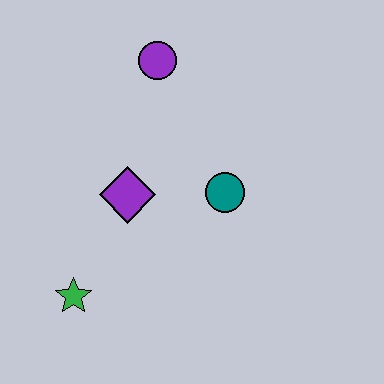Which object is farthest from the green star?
The purple circle is farthest from the green star.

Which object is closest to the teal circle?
The purple diamond is closest to the teal circle.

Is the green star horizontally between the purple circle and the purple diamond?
No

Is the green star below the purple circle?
Yes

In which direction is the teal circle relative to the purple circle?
The teal circle is below the purple circle.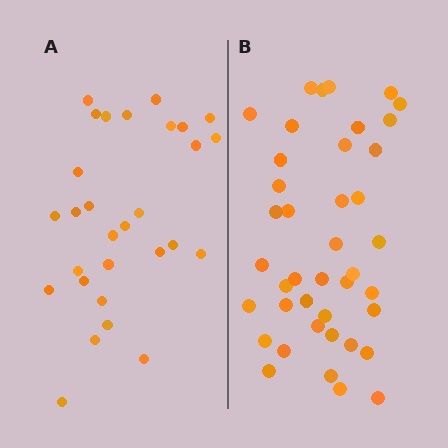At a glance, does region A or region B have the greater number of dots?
Region B (the right region) has more dots.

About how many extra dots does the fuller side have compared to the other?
Region B has roughly 12 or so more dots than region A.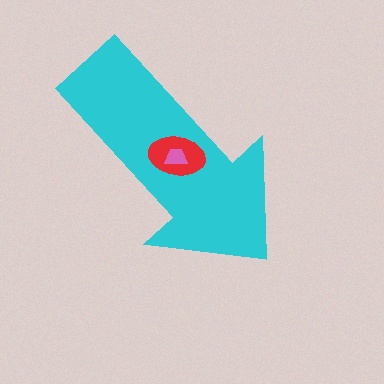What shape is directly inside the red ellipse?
The pink trapezoid.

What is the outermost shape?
The cyan arrow.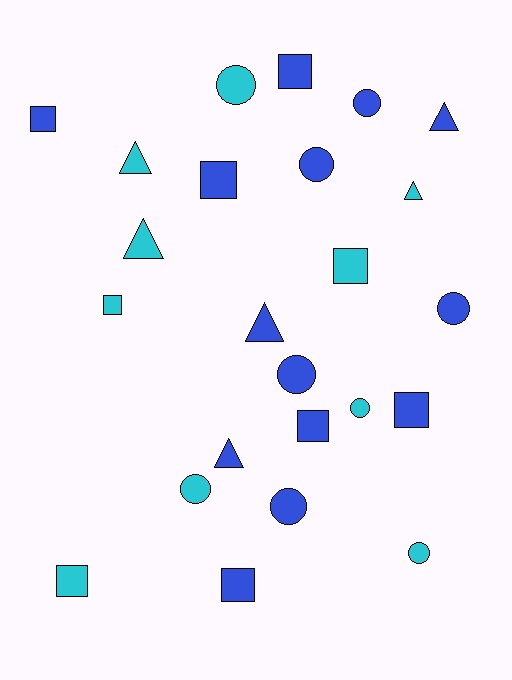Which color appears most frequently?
Blue, with 14 objects.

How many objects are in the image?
There are 24 objects.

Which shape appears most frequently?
Circle, with 9 objects.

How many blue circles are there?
There are 5 blue circles.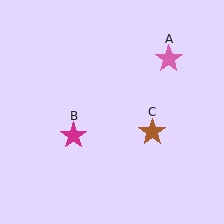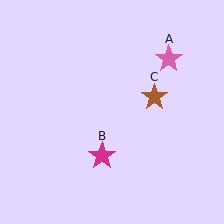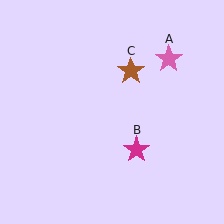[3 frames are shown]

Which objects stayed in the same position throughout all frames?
Pink star (object A) remained stationary.